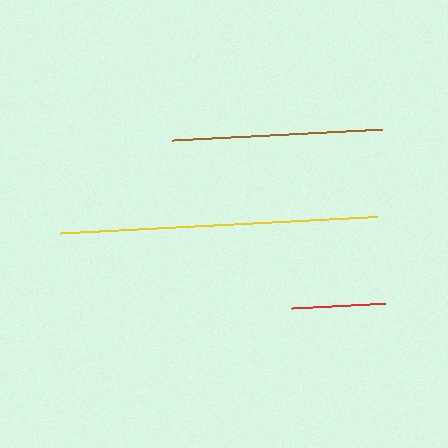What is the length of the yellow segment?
The yellow segment is approximately 318 pixels long.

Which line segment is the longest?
The yellow line is the longest at approximately 318 pixels.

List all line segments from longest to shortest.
From longest to shortest: yellow, brown, red.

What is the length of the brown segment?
The brown segment is approximately 211 pixels long.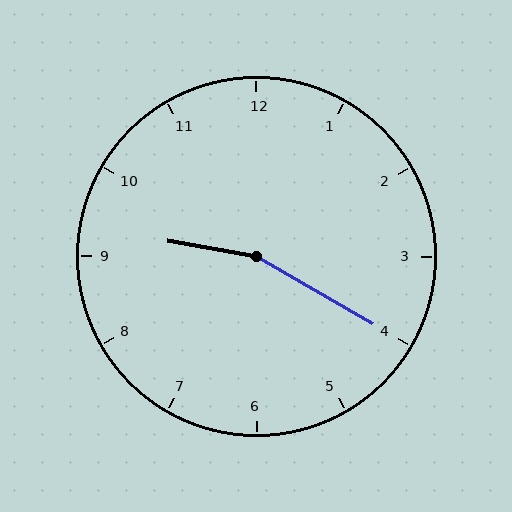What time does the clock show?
9:20.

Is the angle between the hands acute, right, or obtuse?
It is obtuse.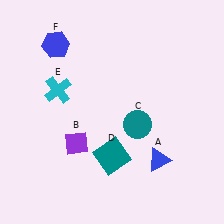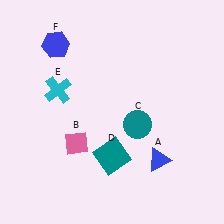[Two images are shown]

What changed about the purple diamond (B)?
In Image 1, B is purple. In Image 2, it changed to pink.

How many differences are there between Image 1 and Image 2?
There is 1 difference between the two images.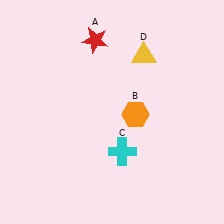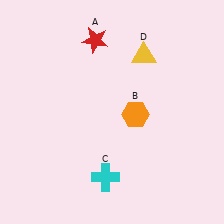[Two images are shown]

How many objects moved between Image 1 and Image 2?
1 object moved between the two images.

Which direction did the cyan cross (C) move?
The cyan cross (C) moved down.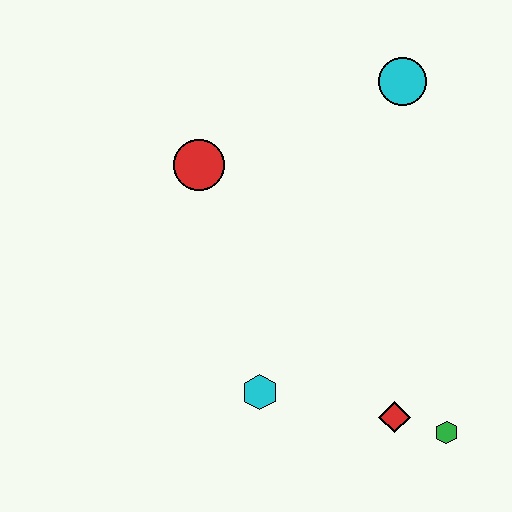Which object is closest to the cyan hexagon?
The red diamond is closest to the cyan hexagon.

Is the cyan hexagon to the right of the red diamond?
No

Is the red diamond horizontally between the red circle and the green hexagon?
Yes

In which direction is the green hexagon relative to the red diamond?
The green hexagon is to the right of the red diamond.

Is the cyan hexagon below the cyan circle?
Yes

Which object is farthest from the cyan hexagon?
The cyan circle is farthest from the cyan hexagon.